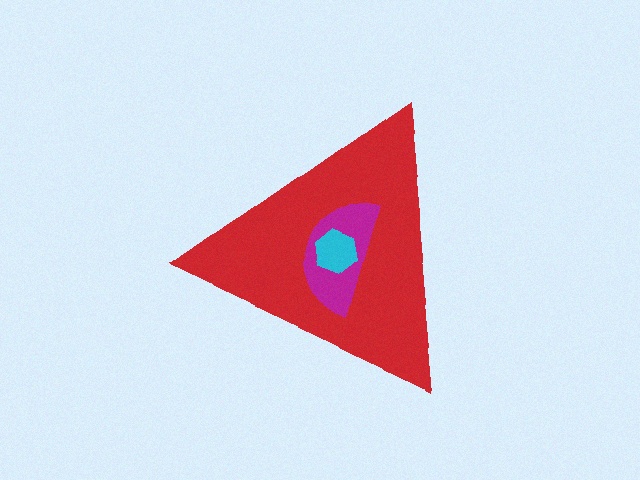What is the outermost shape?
The red triangle.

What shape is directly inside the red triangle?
The magenta semicircle.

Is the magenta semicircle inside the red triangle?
Yes.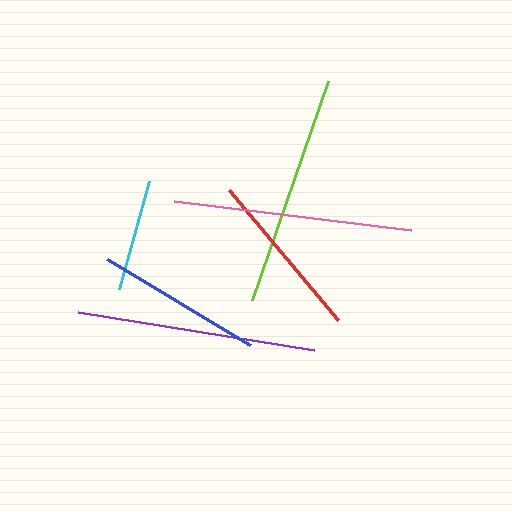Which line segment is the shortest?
The cyan line is the shortest at approximately 111 pixels.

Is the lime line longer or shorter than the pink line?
The pink line is longer than the lime line.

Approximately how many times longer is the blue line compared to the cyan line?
The blue line is approximately 1.5 times the length of the cyan line.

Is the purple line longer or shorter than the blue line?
The purple line is longer than the blue line.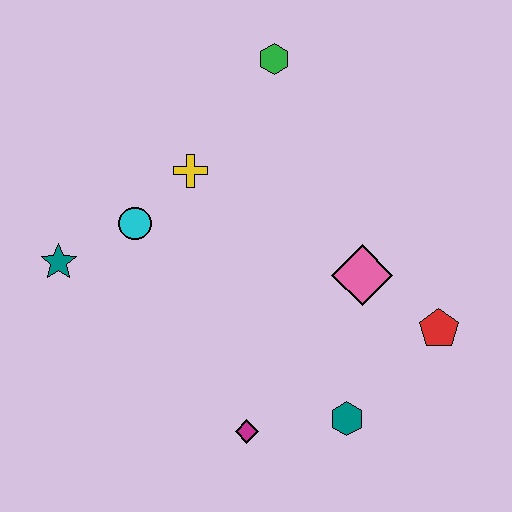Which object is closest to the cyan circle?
The yellow cross is closest to the cyan circle.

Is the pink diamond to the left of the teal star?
No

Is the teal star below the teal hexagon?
No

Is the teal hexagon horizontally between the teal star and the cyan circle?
No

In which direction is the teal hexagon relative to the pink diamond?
The teal hexagon is below the pink diamond.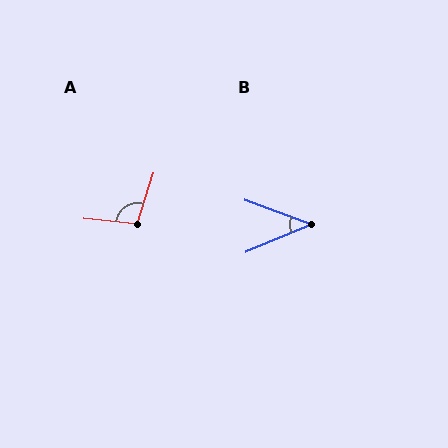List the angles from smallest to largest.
B (43°), A (102°).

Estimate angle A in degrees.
Approximately 102 degrees.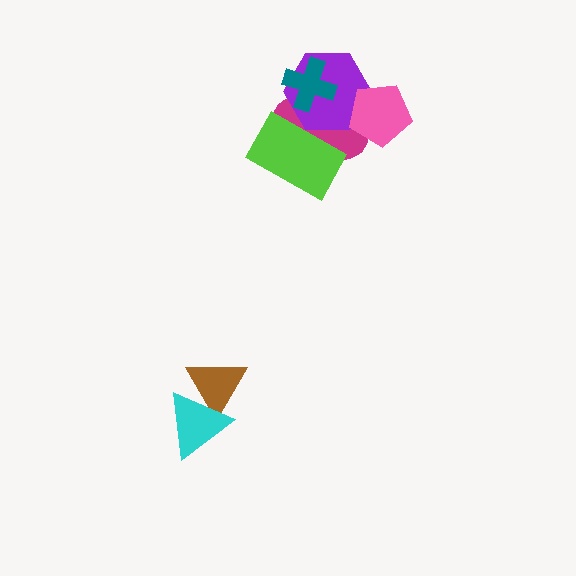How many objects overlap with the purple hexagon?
4 objects overlap with the purple hexagon.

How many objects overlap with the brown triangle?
1 object overlaps with the brown triangle.